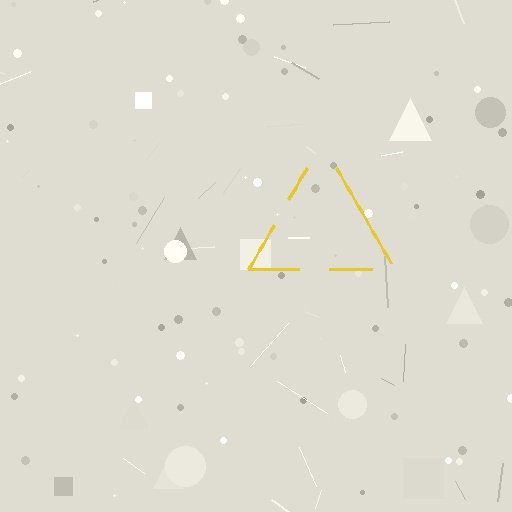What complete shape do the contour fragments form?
The contour fragments form a triangle.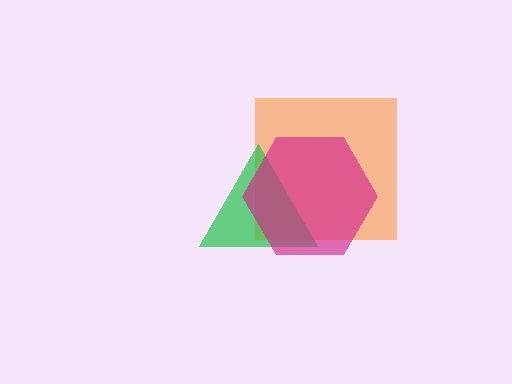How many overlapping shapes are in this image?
There are 3 overlapping shapes in the image.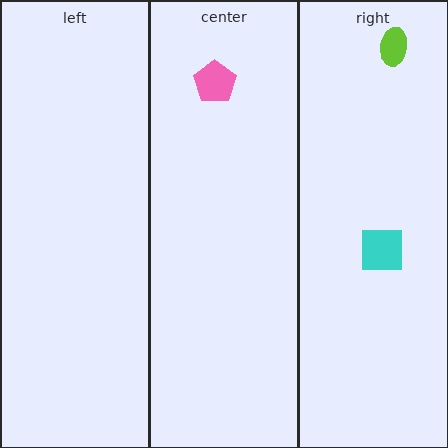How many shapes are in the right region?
2.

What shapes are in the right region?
The cyan square, the lime ellipse.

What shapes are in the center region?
The pink pentagon.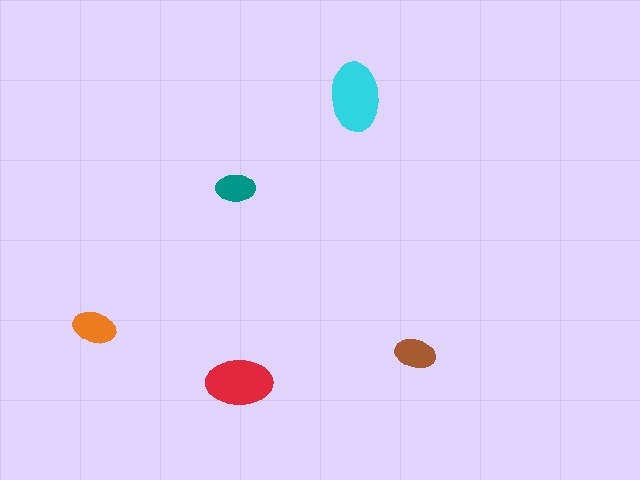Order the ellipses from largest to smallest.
the cyan one, the red one, the orange one, the brown one, the teal one.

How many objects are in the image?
There are 5 objects in the image.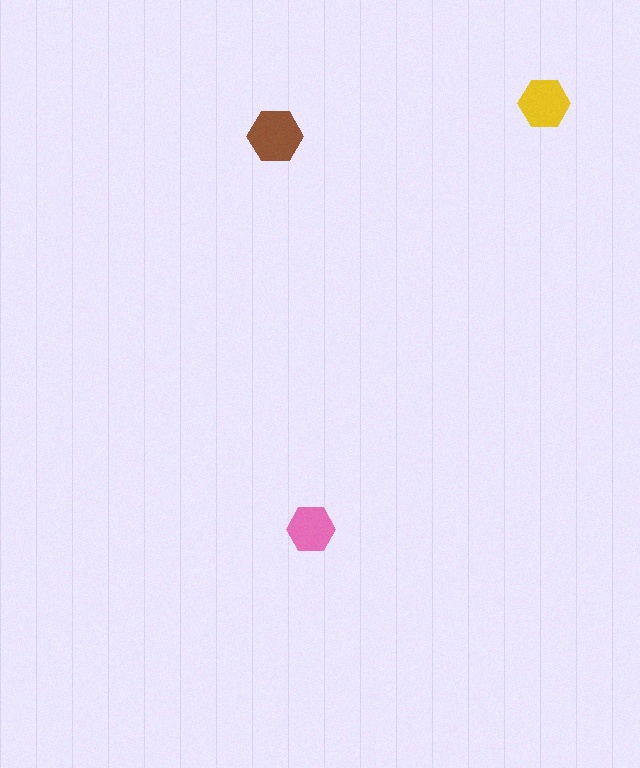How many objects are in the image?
There are 3 objects in the image.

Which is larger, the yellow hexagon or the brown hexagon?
The brown one.